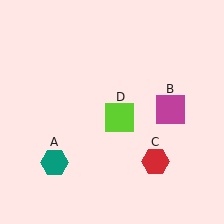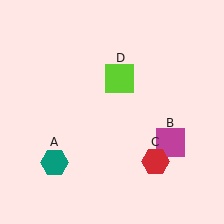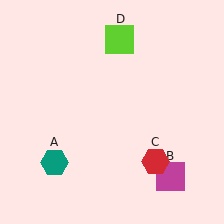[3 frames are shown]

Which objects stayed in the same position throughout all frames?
Teal hexagon (object A) and red hexagon (object C) remained stationary.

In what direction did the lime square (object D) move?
The lime square (object D) moved up.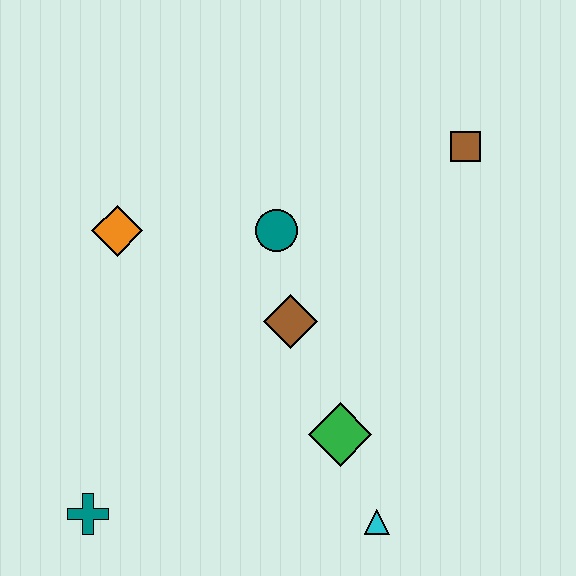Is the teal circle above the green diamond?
Yes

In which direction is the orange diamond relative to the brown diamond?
The orange diamond is to the left of the brown diamond.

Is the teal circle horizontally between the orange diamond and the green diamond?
Yes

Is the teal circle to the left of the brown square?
Yes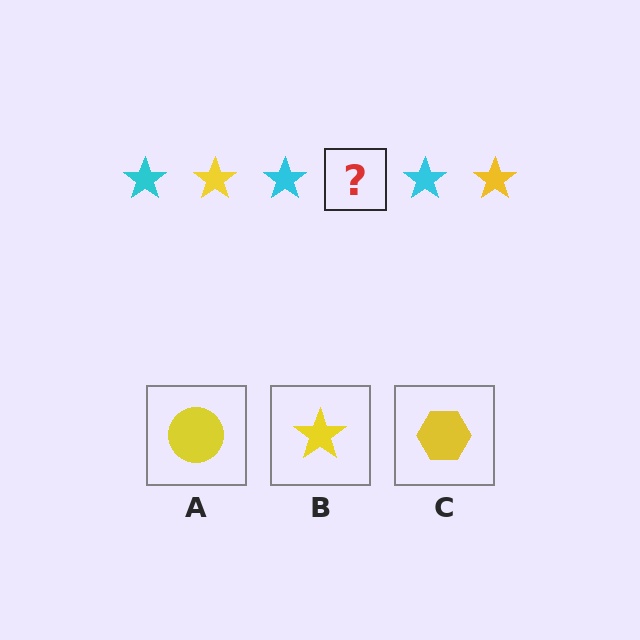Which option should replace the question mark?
Option B.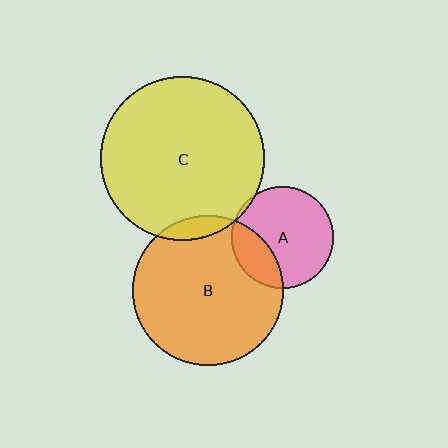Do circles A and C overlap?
Yes.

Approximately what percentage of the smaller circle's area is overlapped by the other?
Approximately 5%.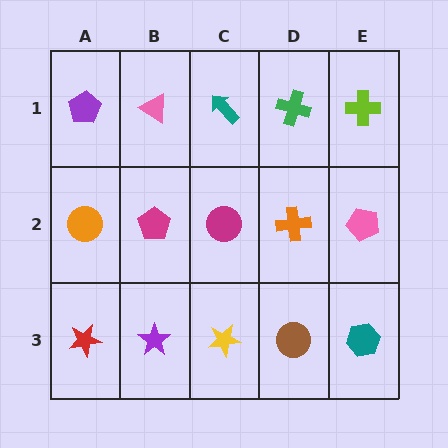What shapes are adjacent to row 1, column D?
An orange cross (row 2, column D), a teal arrow (row 1, column C), a lime cross (row 1, column E).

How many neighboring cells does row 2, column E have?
3.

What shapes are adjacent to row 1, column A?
An orange circle (row 2, column A), a pink triangle (row 1, column B).